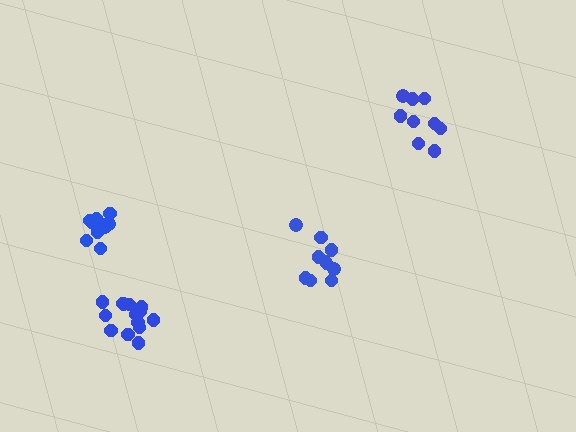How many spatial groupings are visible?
There are 4 spatial groupings.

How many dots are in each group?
Group 1: 9 dots, Group 2: 14 dots, Group 3: 10 dots, Group 4: 10 dots (43 total).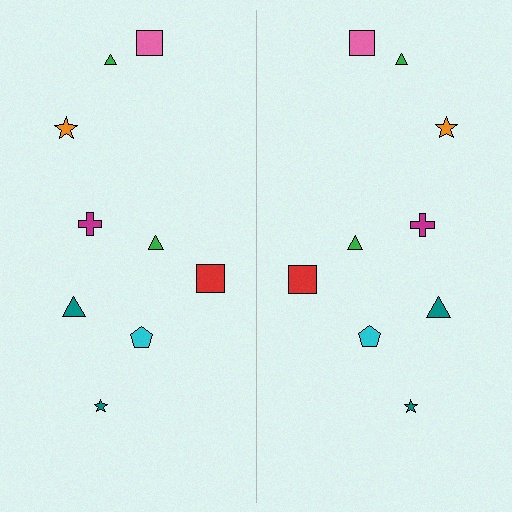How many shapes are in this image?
There are 18 shapes in this image.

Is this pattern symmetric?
Yes, this pattern has bilateral (reflection) symmetry.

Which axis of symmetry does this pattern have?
The pattern has a vertical axis of symmetry running through the center of the image.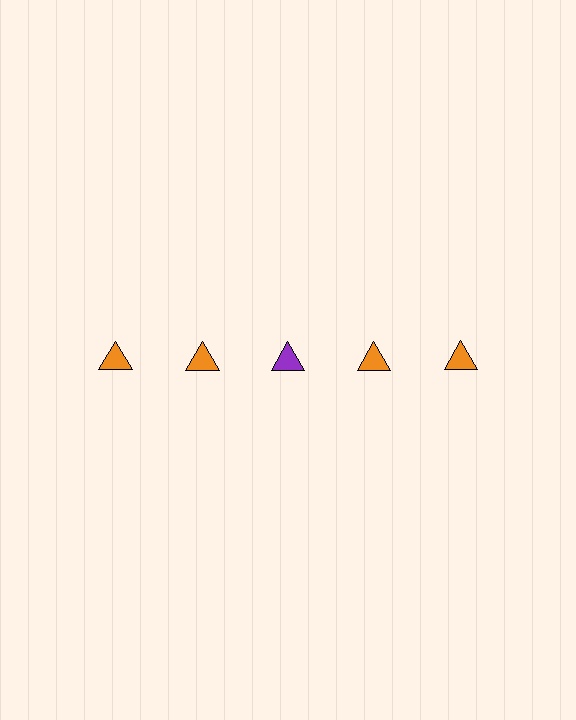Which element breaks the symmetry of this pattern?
The purple triangle in the top row, center column breaks the symmetry. All other shapes are orange triangles.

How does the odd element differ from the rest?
It has a different color: purple instead of orange.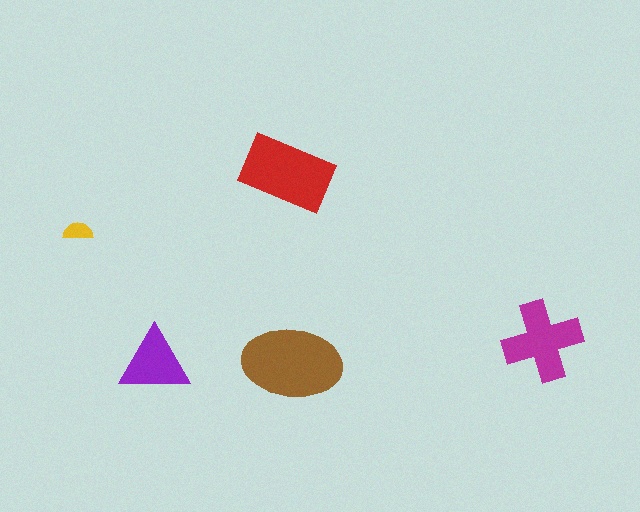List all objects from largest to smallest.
The brown ellipse, the red rectangle, the magenta cross, the purple triangle, the yellow semicircle.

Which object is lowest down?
The brown ellipse is bottommost.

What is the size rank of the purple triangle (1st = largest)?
4th.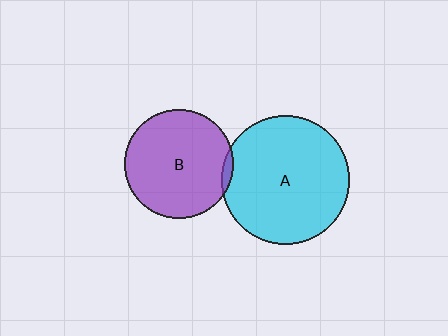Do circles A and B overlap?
Yes.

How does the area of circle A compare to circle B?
Approximately 1.4 times.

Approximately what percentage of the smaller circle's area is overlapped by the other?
Approximately 5%.